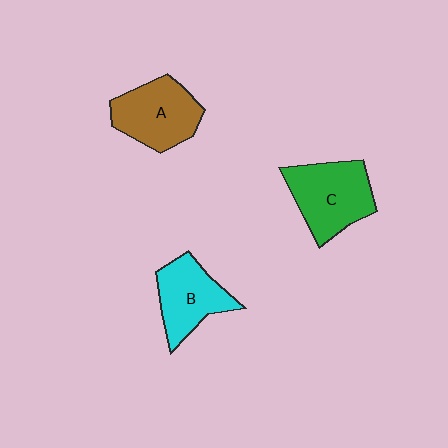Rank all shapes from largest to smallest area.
From largest to smallest: C (green), A (brown), B (cyan).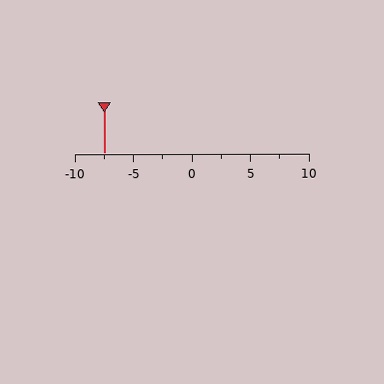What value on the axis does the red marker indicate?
The marker indicates approximately -7.5.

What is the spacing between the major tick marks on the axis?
The major ticks are spaced 5 apart.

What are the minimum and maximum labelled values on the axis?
The axis runs from -10 to 10.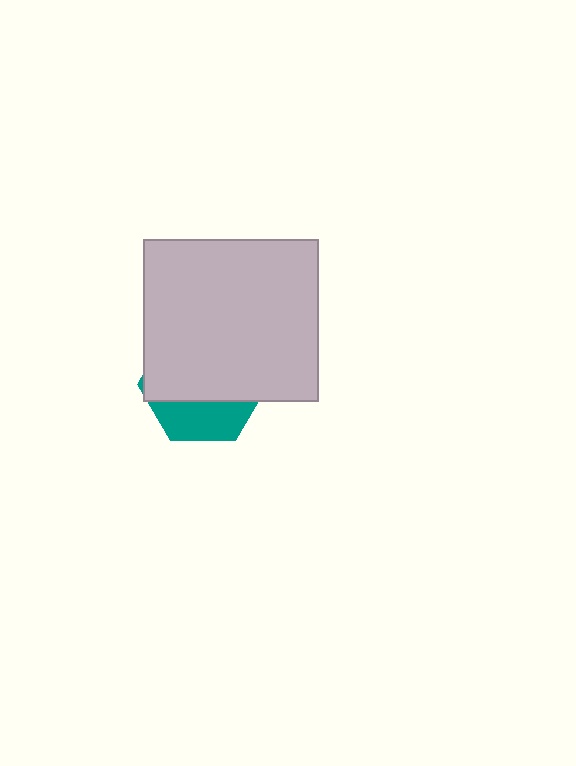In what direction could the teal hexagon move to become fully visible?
The teal hexagon could move down. That would shift it out from behind the light gray rectangle entirely.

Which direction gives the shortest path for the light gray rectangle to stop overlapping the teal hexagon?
Moving up gives the shortest separation.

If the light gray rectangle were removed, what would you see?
You would see the complete teal hexagon.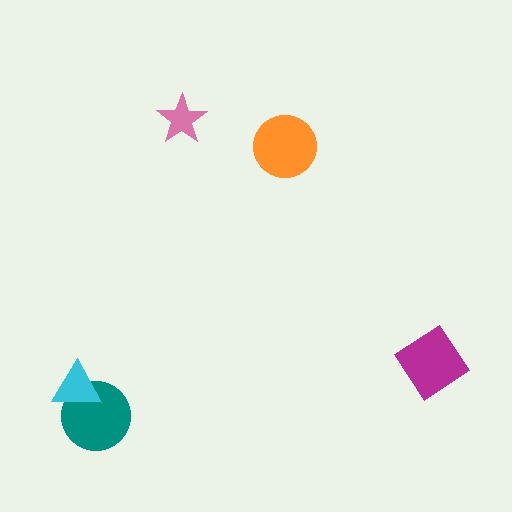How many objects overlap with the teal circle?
1 object overlaps with the teal circle.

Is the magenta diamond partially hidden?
No, no other shape covers it.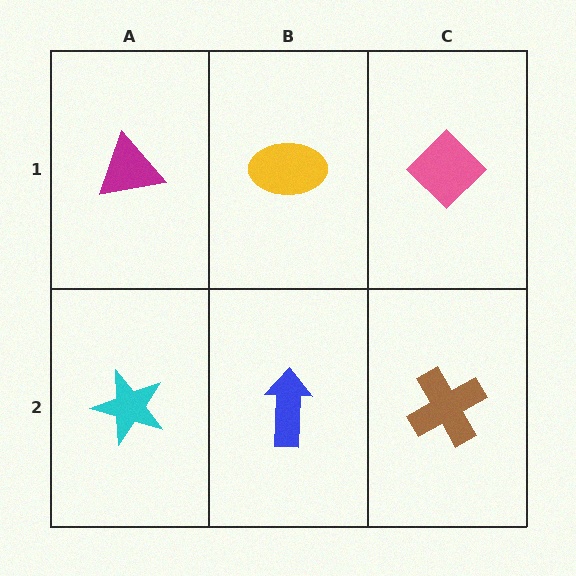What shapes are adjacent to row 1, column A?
A cyan star (row 2, column A), a yellow ellipse (row 1, column B).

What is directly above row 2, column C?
A pink diamond.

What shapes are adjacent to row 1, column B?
A blue arrow (row 2, column B), a magenta triangle (row 1, column A), a pink diamond (row 1, column C).